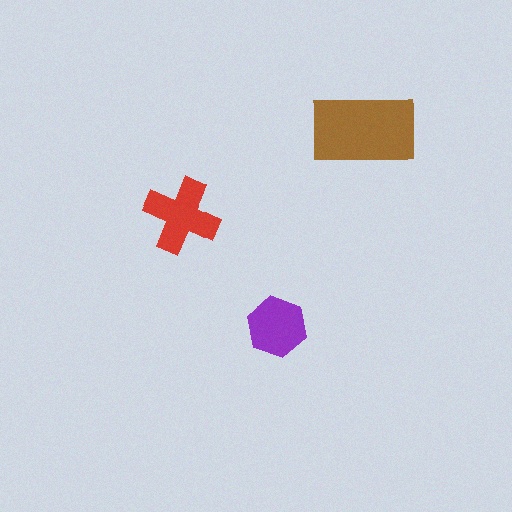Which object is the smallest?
The purple hexagon.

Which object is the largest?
The brown rectangle.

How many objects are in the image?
There are 3 objects in the image.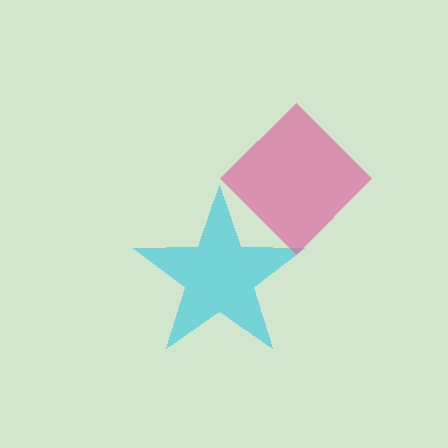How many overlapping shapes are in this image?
There are 2 overlapping shapes in the image.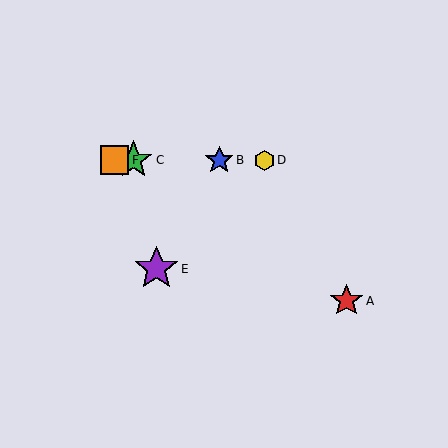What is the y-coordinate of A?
Object A is at y≈301.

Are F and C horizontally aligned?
Yes, both are at y≈160.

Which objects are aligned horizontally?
Objects B, C, D, F are aligned horizontally.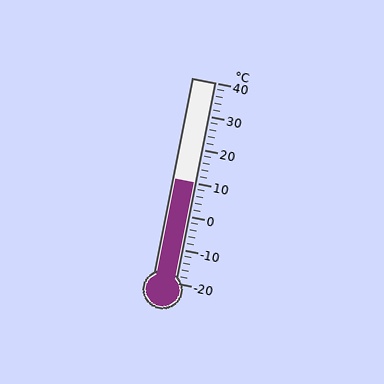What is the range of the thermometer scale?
The thermometer scale ranges from -20°C to 40°C.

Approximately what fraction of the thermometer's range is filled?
The thermometer is filled to approximately 50% of its range.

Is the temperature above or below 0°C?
The temperature is above 0°C.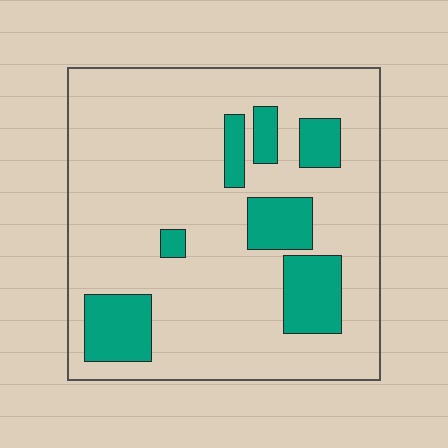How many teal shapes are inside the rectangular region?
7.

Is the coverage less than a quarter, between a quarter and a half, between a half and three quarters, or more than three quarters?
Less than a quarter.